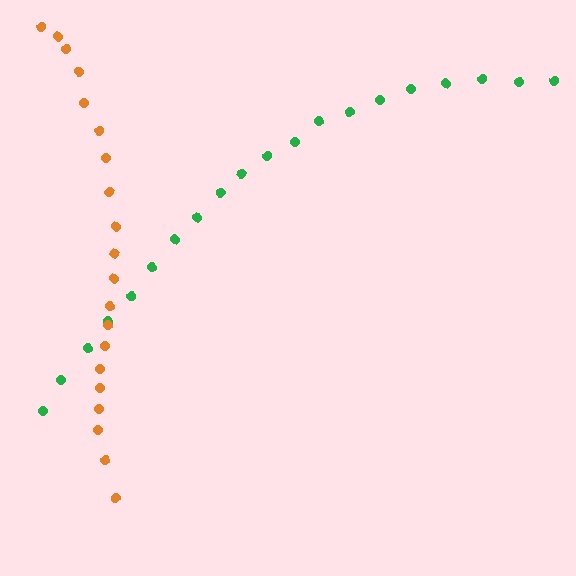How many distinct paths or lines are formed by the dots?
There are 2 distinct paths.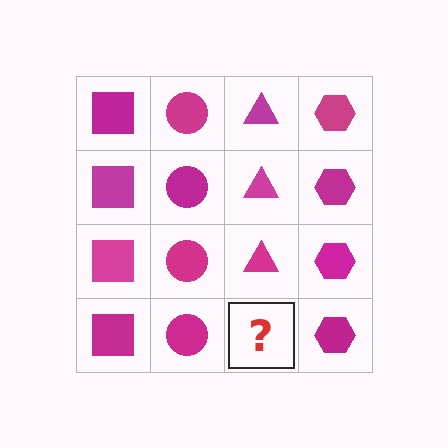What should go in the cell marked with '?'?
The missing cell should contain a magenta triangle.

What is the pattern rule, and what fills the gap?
The rule is that each column has a consistent shape. The gap should be filled with a magenta triangle.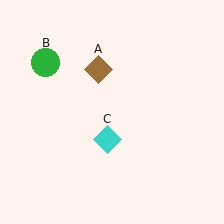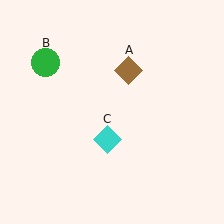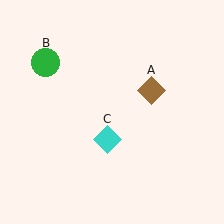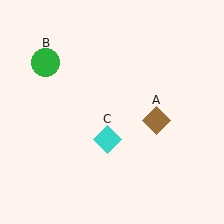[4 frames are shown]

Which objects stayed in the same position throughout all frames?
Green circle (object B) and cyan diamond (object C) remained stationary.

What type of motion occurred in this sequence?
The brown diamond (object A) rotated clockwise around the center of the scene.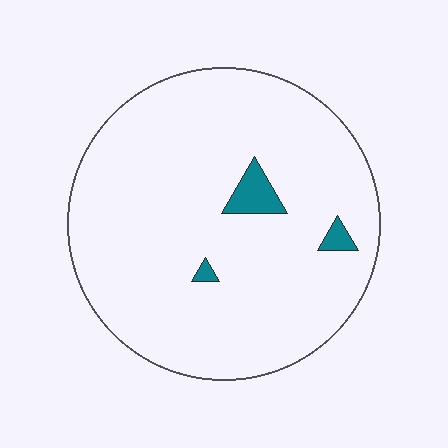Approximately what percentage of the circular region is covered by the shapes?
Approximately 5%.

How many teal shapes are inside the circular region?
3.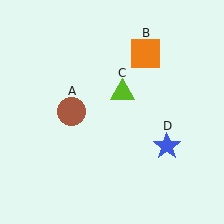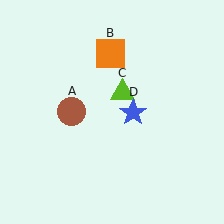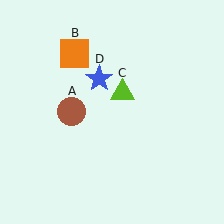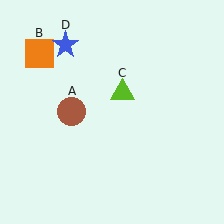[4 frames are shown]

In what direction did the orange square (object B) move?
The orange square (object B) moved left.